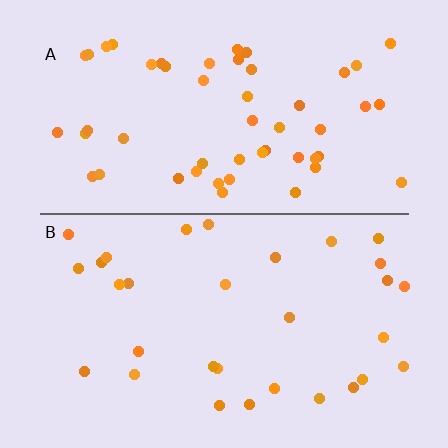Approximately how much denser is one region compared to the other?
Approximately 1.7× — region A over region B.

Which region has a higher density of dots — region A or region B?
A (the top).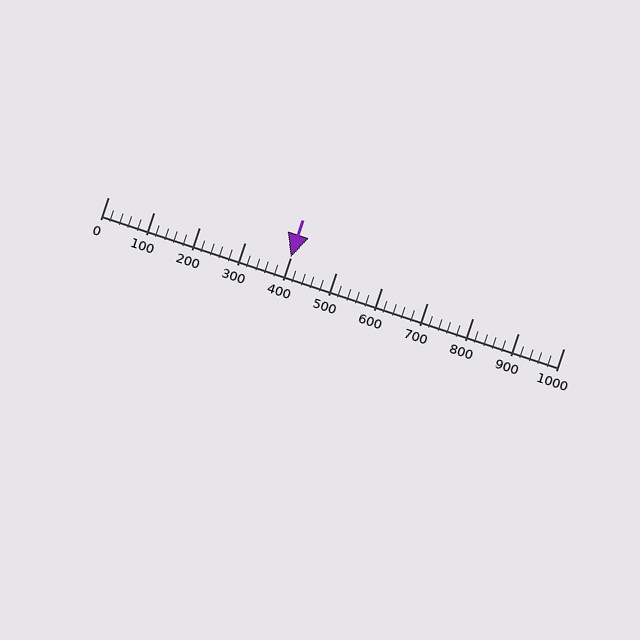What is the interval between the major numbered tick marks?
The major tick marks are spaced 100 units apart.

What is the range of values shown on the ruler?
The ruler shows values from 0 to 1000.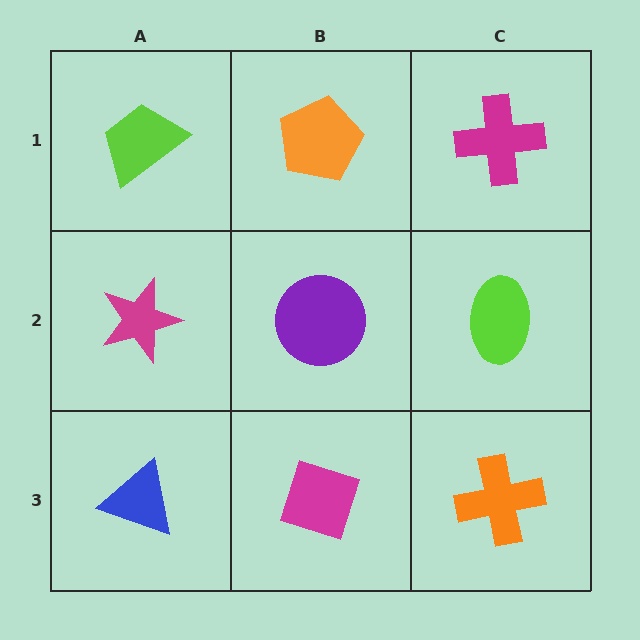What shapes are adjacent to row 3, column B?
A purple circle (row 2, column B), a blue triangle (row 3, column A), an orange cross (row 3, column C).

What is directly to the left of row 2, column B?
A magenta star.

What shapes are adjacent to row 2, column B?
An orange pentagon (row 1, column B), a magenta diamond (row 3, column B), a magenta star (row 2, column A), a lime ellipse (row 2, column C).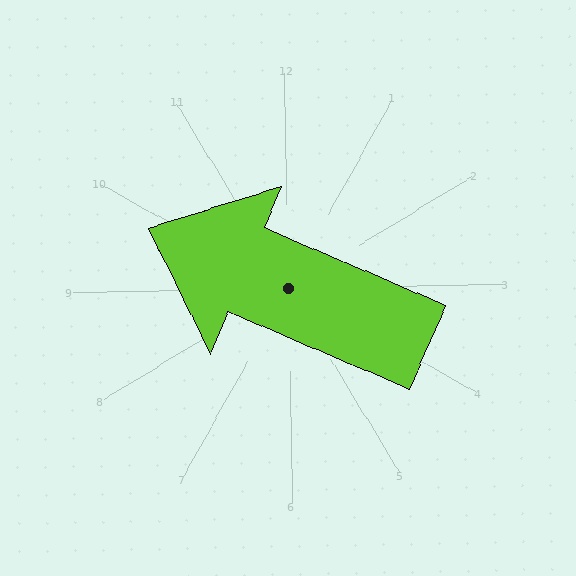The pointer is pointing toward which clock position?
Roughly 10 o'clock.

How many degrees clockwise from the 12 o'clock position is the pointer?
Approximately 294 degrees.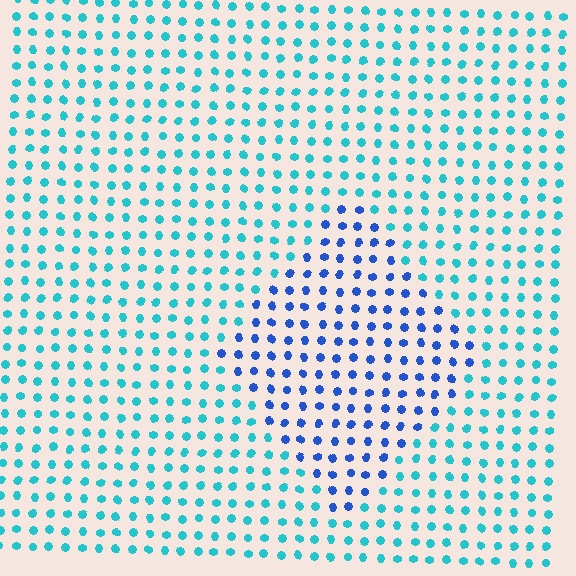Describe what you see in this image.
The image is filled with small cyan elements in a uniform arrangement. A diamond-shaped region is visible where the elements are tinted to a slightly different hue, forming a subtle color boundary.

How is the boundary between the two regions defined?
The boundary is defined purely by a slight shift in hue (about 41 degrees). Spacing, size, and orientation are identical on both sides.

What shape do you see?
I see a diamond.